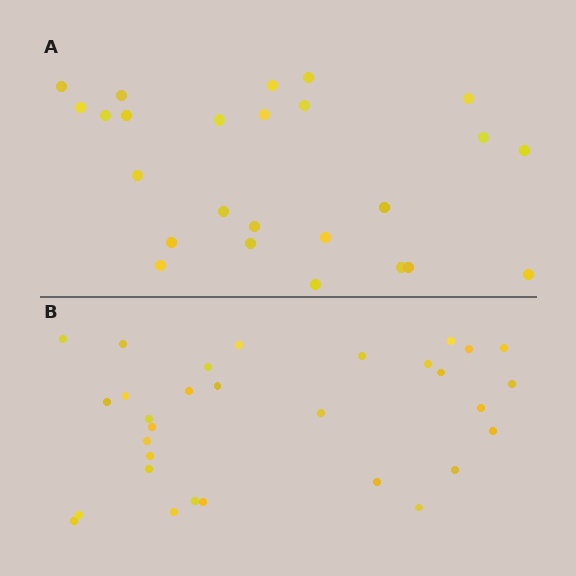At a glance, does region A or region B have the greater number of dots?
Region B (the bottom region) has more dots.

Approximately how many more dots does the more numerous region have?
Region B has about 6 more dots than region A.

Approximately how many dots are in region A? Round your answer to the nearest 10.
About 20 dots. (The exact count is 25, which rounds to 20.)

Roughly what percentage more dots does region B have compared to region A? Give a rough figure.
About 25% more.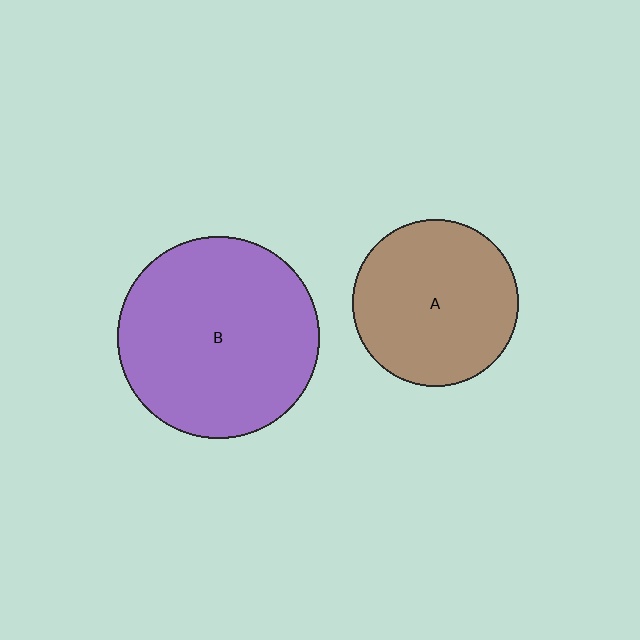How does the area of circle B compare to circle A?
Approximately 1.5 times.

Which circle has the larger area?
Circle B (purple).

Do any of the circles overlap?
No, none of the circles overlap.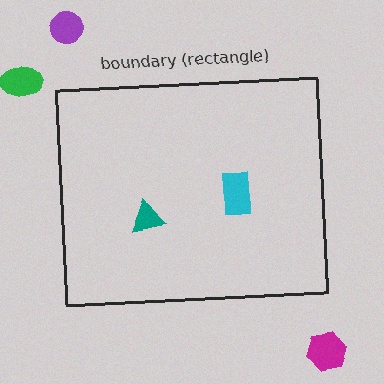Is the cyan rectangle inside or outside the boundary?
Inside.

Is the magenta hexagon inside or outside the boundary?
Outside.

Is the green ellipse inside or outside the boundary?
Outside.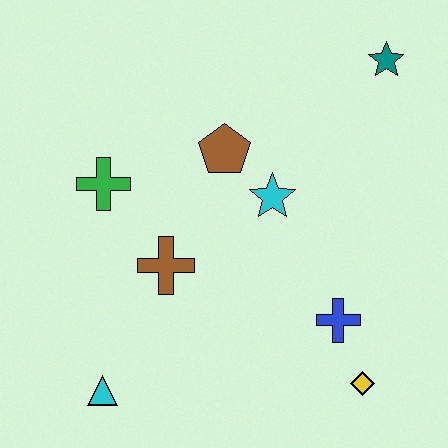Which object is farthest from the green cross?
The yellow diamond is farthest from the green cross.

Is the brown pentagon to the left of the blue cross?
Yes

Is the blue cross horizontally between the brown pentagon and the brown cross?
No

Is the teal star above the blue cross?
Yes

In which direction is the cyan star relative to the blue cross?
The cyan star is above the blue cross.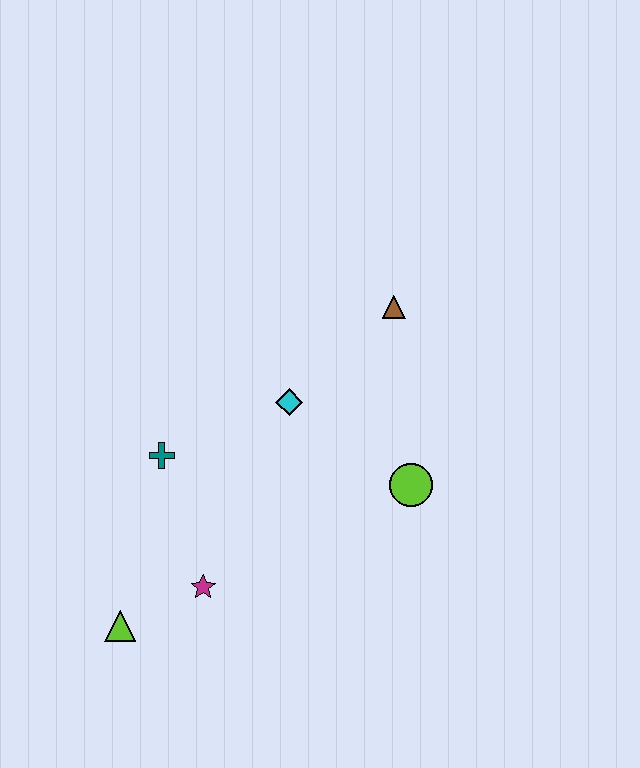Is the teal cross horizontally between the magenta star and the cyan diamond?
No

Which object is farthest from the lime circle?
The lime triangle is farthest from the lime circle.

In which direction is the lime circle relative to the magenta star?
The lime circle is to the right of the magenta star.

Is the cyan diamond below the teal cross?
No